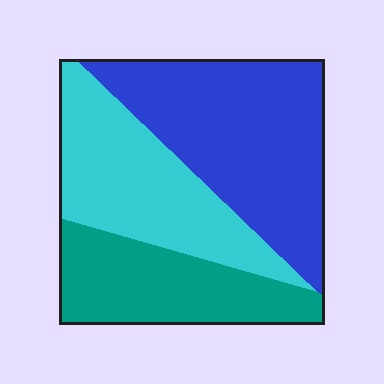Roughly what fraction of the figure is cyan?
Cyan covers roughly 30% of the figure.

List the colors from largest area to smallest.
From largest to smallest: blue, cyan, teal.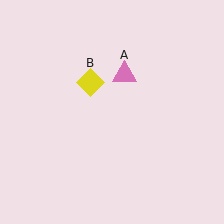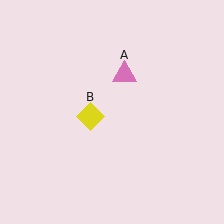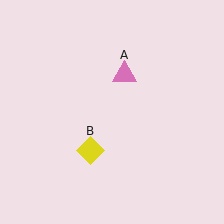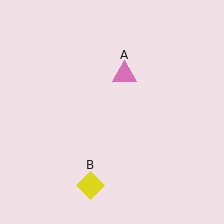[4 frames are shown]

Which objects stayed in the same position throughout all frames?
Pink triangle (object A) remained stationary.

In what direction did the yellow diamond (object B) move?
The yellow diamond (object B) moved down.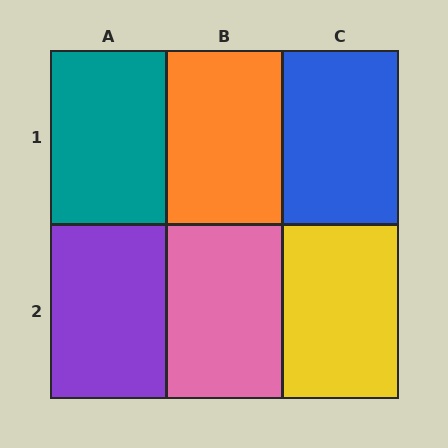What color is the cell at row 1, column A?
Teal.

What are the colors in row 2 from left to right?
Purple, pink, yellow.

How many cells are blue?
1 cell is blue.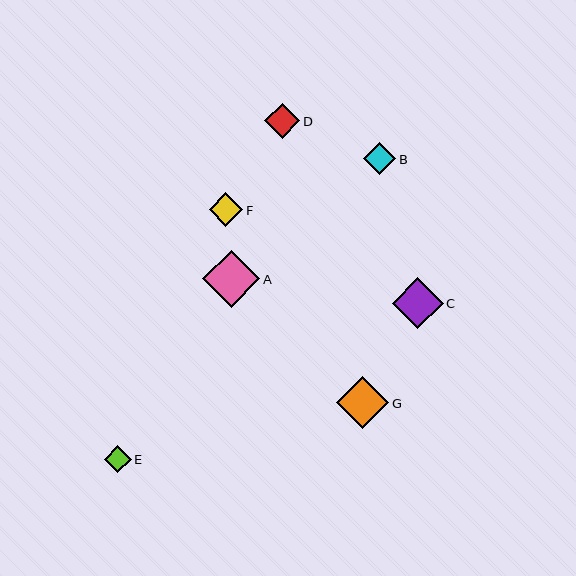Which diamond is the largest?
Diamond A is the largest with a size of approximately 57 pixels.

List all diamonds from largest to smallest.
From largest to smallest: A, G, C, D, F, B, E.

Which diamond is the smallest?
Diamond E is the smallest with a size of approximately 26 pixels.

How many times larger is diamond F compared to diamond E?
Diamond F is approximately 1.3 times the size of diamond E.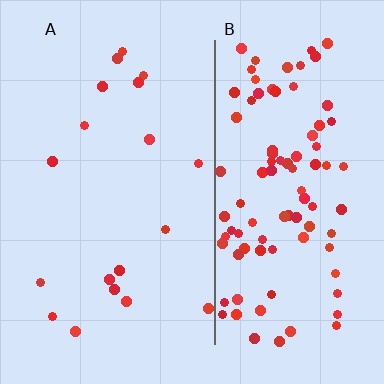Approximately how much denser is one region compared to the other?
Approximately 5.3× — region B over region A.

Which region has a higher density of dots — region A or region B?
B (the right).